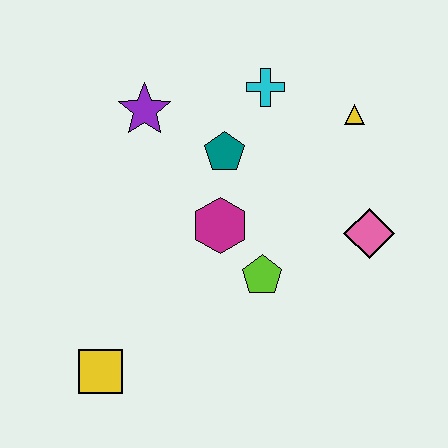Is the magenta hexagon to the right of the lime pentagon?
No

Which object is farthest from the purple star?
The yellow square is farthest from the purple star.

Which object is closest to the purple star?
The teal pentagon is closest to the purple star.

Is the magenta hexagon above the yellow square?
Yes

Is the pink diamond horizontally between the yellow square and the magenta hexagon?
No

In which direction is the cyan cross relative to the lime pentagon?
The cyan cross is above the lime pentagon.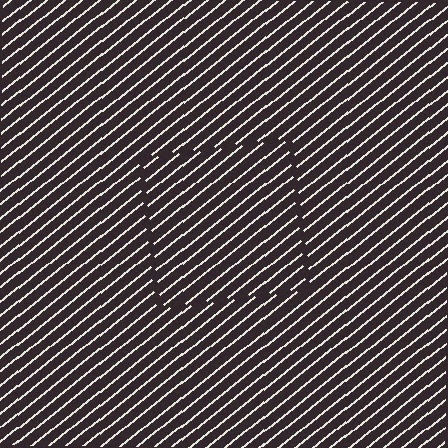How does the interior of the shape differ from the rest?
The interior of the shape contains the same grating, shifted by half a period — the contour is defined by the phase discontinuity where line-ends from the inner and outer gratings abut.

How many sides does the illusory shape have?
4 sides — the line-ends trace a square.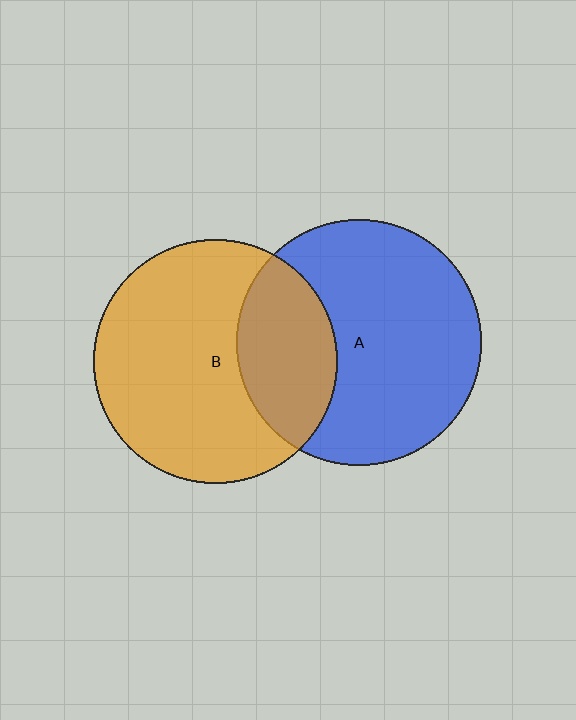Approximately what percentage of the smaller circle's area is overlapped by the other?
Approximately 30%.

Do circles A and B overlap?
Yes.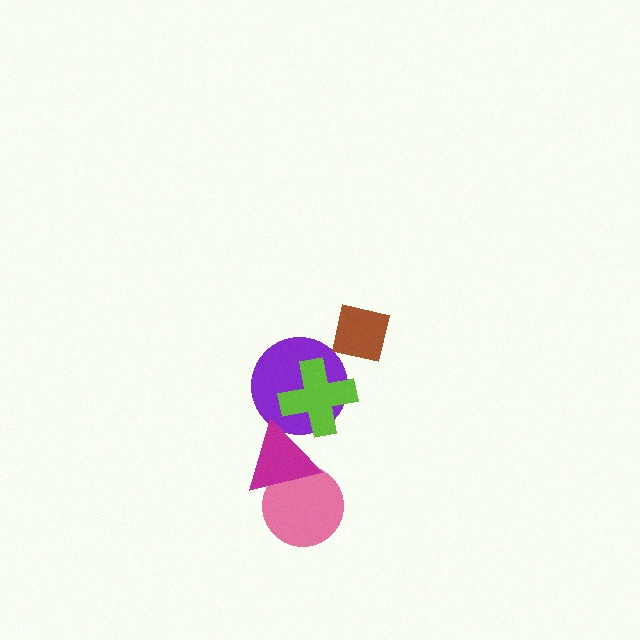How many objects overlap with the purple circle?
2 objects overlap with the purple circle.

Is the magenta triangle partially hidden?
No, no other shape covers it.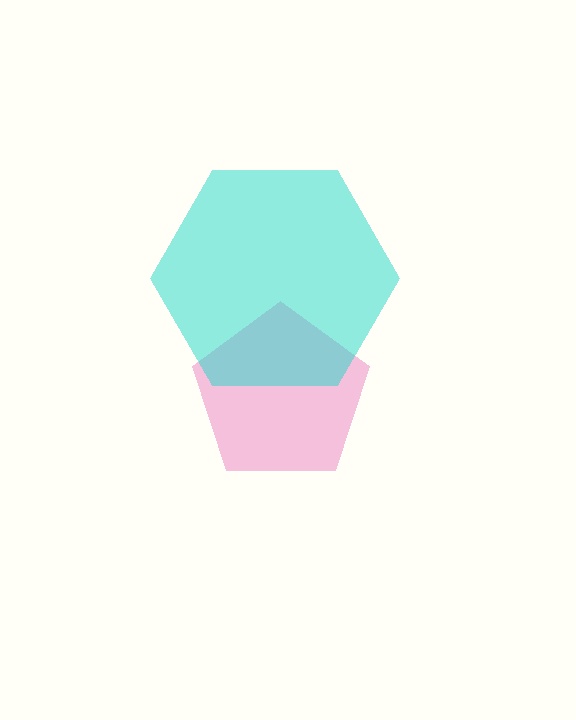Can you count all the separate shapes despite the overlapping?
Yes, there are 2 separate shapes.